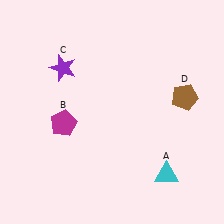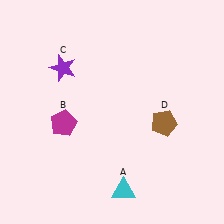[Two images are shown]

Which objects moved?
The objects that moved are: the cyan triangle (A), the brown pentagon (D).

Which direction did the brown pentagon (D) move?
The brown pentagon (D) moved down.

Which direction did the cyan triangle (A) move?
The cyan triangle (A) moved left.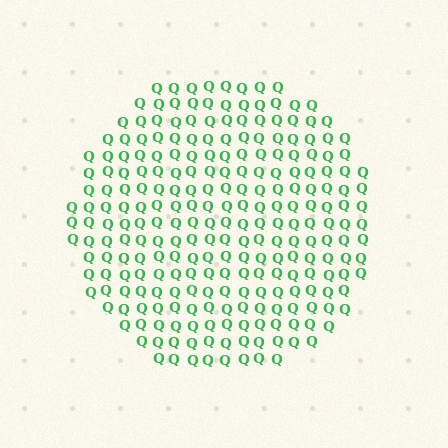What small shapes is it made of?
It is made of small letter Q's.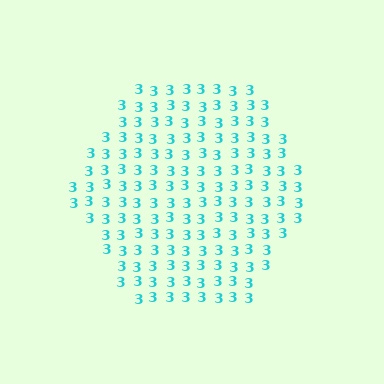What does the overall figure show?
The overall figure shows a hexagon.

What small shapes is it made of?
It is made of small digit 3's.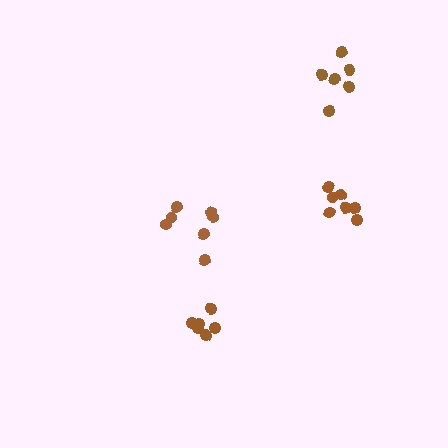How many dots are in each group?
Group 1: 7 dots, Group 2: 6 dots, Group 3: 6 dots, Group 4: 7 dots (26 total).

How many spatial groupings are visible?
There are 4 spatial groupings.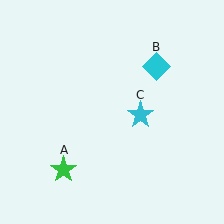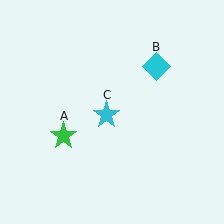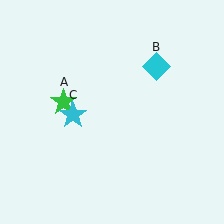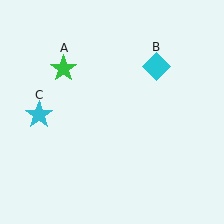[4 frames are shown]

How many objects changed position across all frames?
2 objects changed position: green star (object A), cyan star (object C).